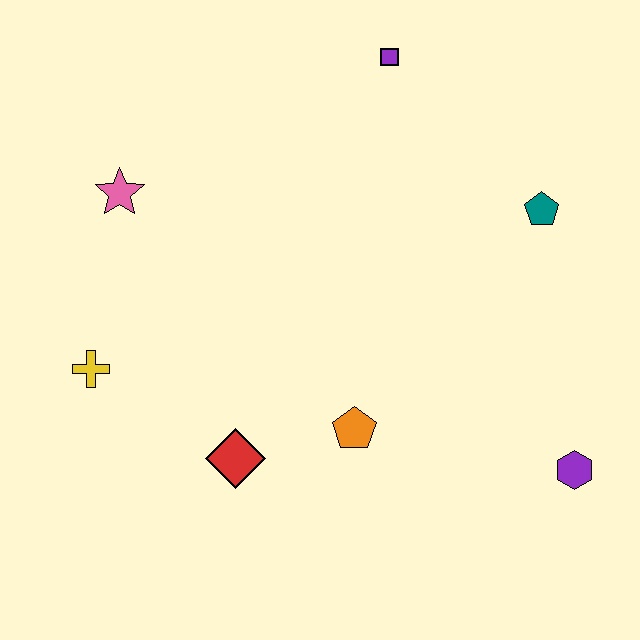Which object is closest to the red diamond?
The orange pentagon is closest to the red diamond.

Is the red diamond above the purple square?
No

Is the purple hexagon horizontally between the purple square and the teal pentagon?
No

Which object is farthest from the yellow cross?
The purple hexagon is farthest from the yellow cross.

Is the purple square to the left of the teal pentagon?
Yes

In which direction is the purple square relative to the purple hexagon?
The purple square is above the purple hexagon.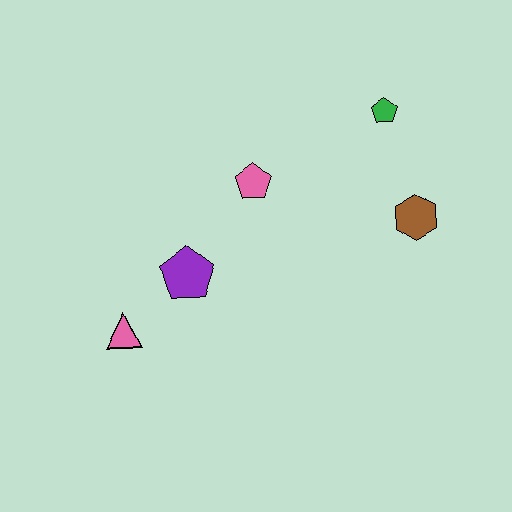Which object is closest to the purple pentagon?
The pink triangle is closest to the purple pentagon.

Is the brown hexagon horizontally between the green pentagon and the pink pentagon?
No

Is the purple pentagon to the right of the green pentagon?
No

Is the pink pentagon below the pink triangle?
No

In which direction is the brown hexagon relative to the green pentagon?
The brown hexagon is below the green pentagon.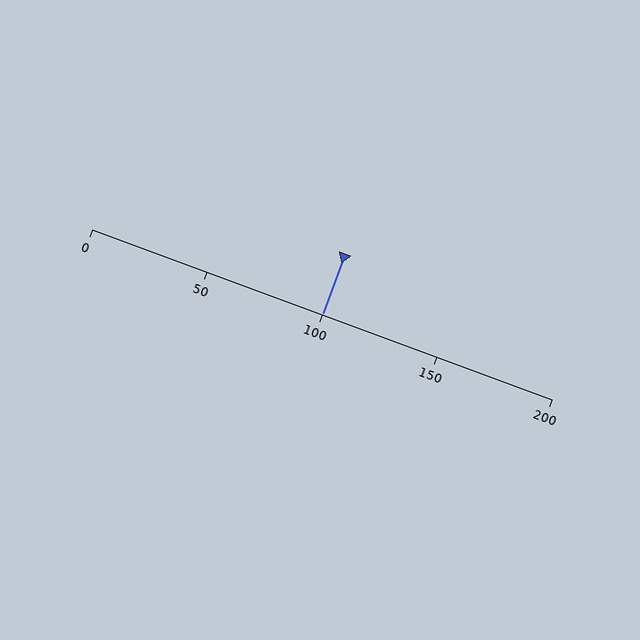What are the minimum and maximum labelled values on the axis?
The axis runs from 0 to 200.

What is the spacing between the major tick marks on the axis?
The major ticks are spaced 50 apart.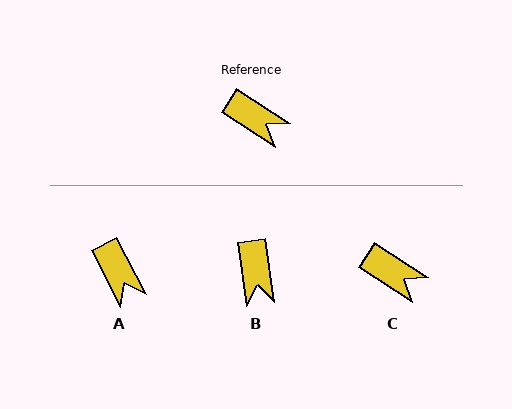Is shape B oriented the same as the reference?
No, it is off by about 49 degrees.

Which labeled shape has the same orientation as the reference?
C.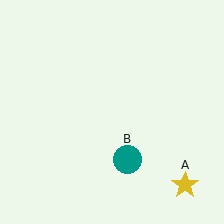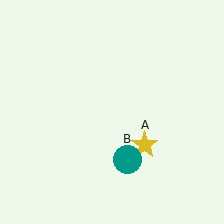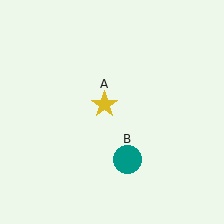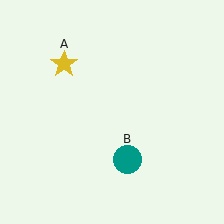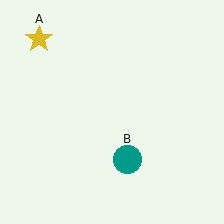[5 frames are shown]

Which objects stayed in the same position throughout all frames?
Teal circle (object B) remained stationary.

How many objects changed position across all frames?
1 object changed position: yellow star (object A).